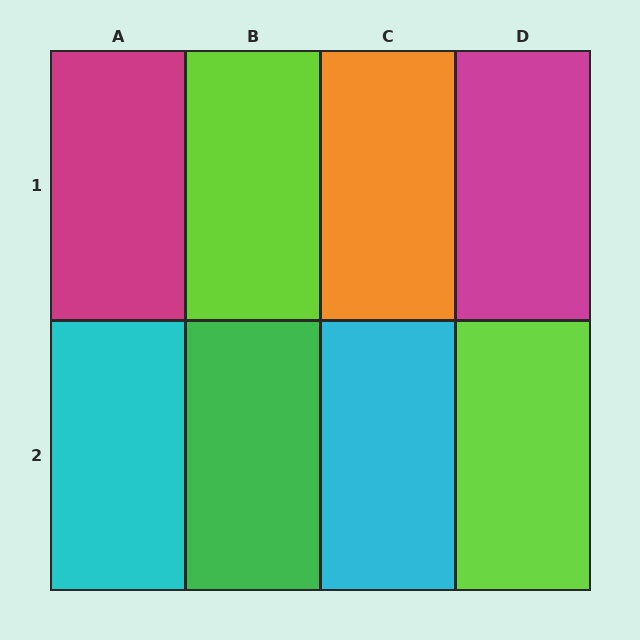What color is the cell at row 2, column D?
Lime.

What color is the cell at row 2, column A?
Cyan.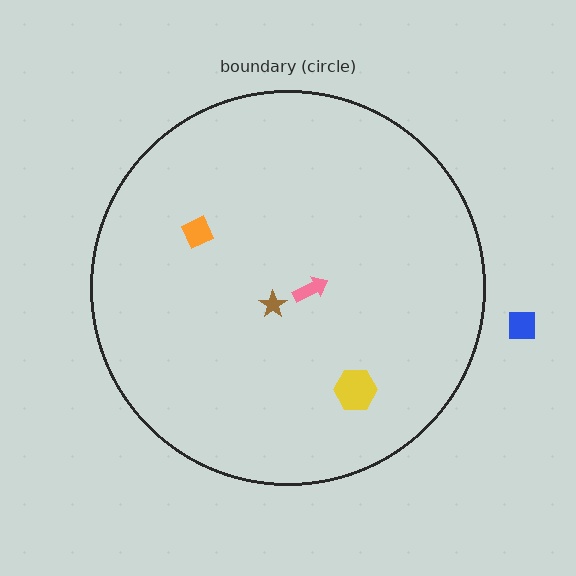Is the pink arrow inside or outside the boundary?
Inside.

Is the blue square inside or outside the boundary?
Outside.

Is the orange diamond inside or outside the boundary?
Inside.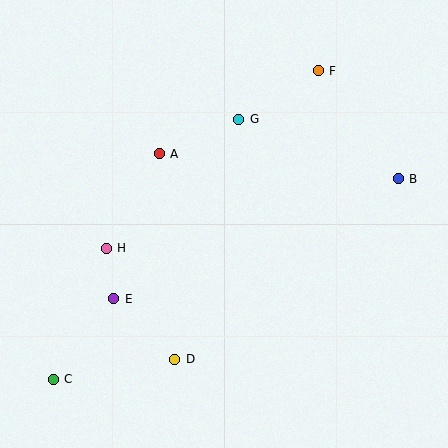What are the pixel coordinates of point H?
Point H is at (106, 248).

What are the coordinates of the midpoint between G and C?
The midpoint between G and C is at (146, 249).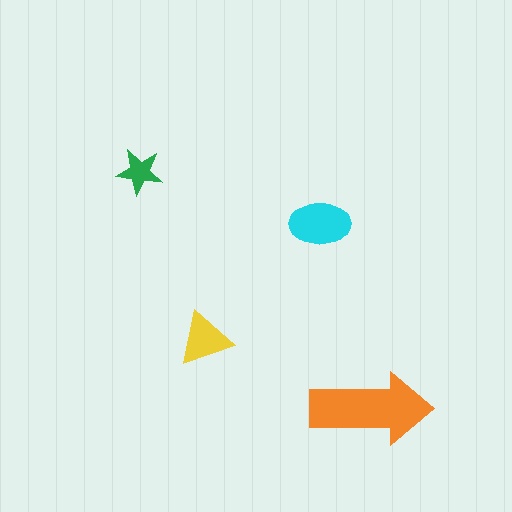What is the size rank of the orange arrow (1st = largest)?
1st.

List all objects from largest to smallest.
The orange arrow, the cyan ellipse, the yellow triangle, the green star.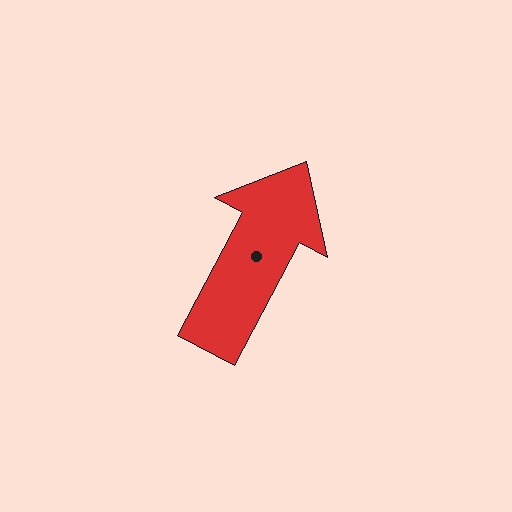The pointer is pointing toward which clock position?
Roughly 1 o'clock.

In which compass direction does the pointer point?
Northeast.